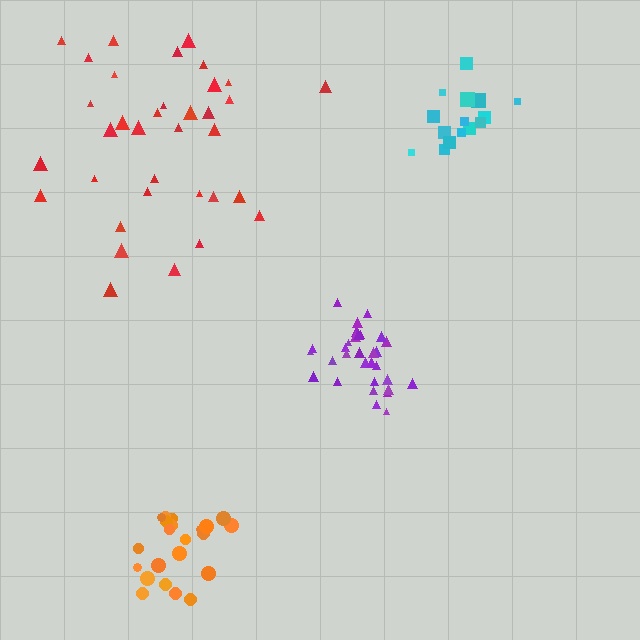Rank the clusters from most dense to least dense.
cyan, purple, orange, red.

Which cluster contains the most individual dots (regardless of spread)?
Red (35).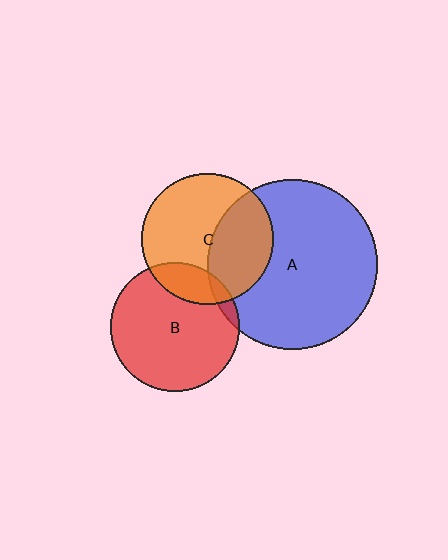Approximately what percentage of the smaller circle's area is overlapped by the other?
Approximately 5%.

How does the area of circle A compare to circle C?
Approximately 1.7 times.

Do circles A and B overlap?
Yes.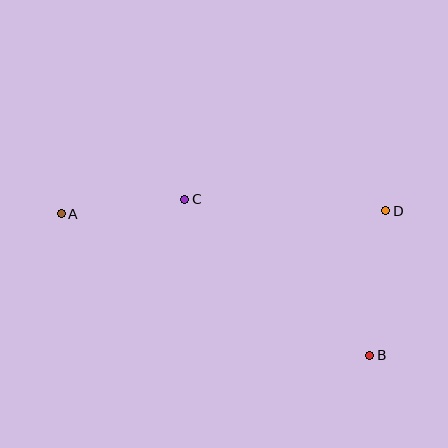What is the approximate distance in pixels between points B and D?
The distance between B and D is approximately 145 pixels.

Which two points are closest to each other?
Points A and C are closest to each other.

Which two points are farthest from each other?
Points A and B are farthest from each other.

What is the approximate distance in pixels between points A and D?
The distance between A and D is approximately 324 pixels.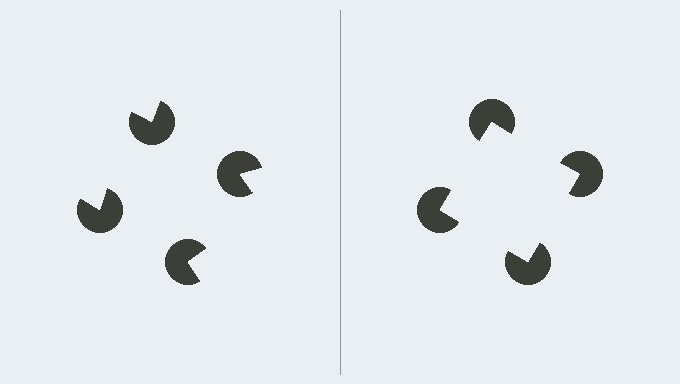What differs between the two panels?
The pac-man discs are positioned identically on both sides; only the wedge orientations differ. On the right they align to a square; on the left they are misaligned.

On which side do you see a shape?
An illusory square appears on the right side. On the left side the wedge cuts are rotated, so no coherent shape forms.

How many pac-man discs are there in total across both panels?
8 — 4 on each side.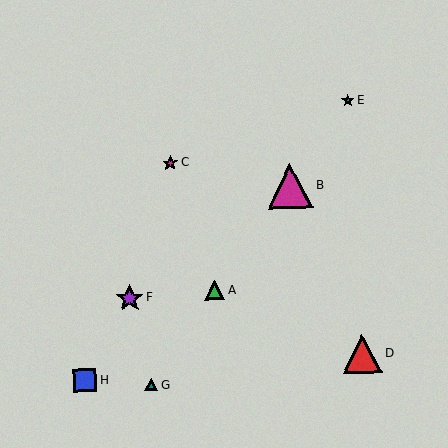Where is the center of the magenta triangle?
The center of the magenta triangle is at (290, 186).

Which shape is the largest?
The magenta triangle (labeled B) is the largest.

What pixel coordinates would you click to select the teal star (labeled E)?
Click at (348, 101) to select the teal star E.